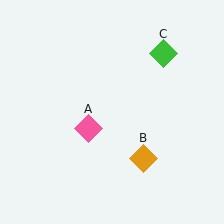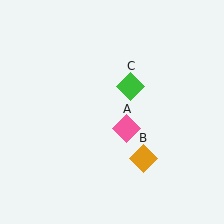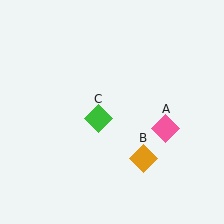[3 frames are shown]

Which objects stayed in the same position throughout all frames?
Orange diamond (object B) remained stationary.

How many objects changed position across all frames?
2 objects changed position: pink diamond (object A), green diamond (object C).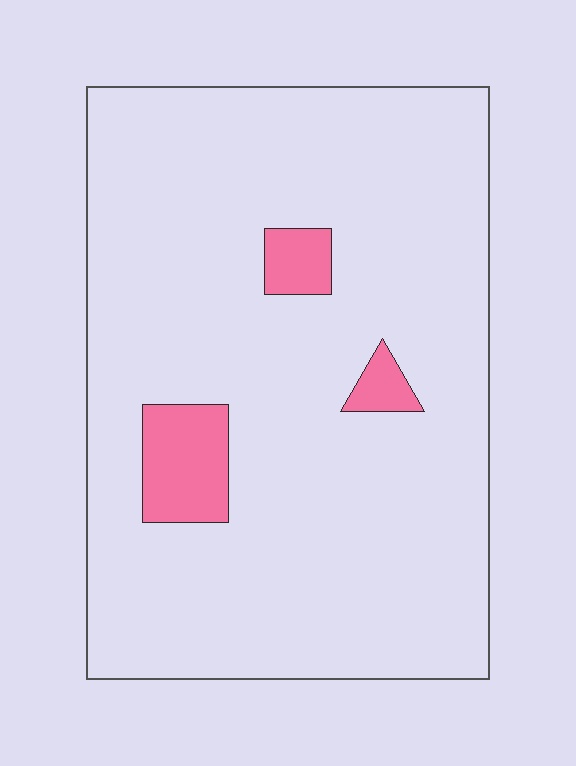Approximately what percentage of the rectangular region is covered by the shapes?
Approximately 10%.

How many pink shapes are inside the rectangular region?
3.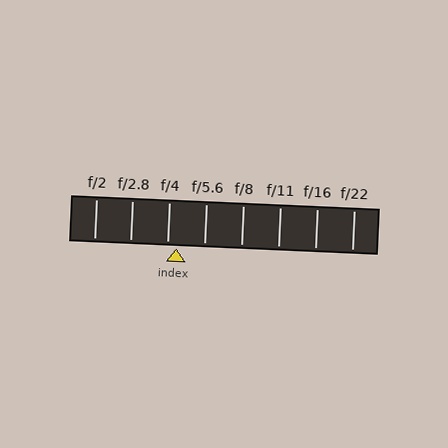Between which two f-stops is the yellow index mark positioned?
The index mark is between f/4 and f/5.6.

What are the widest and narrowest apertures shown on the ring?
The widest aperture shown is f/2 and the narrowest is f/22.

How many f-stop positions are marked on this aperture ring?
There are 8 f-stop positions marked.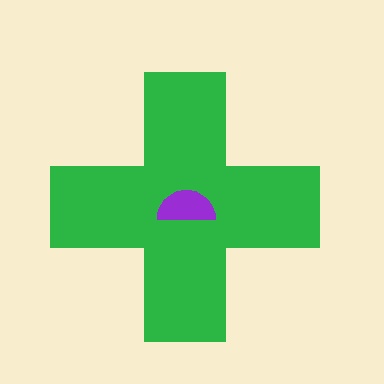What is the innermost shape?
The purple semicircle.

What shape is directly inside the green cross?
The purple semicircle.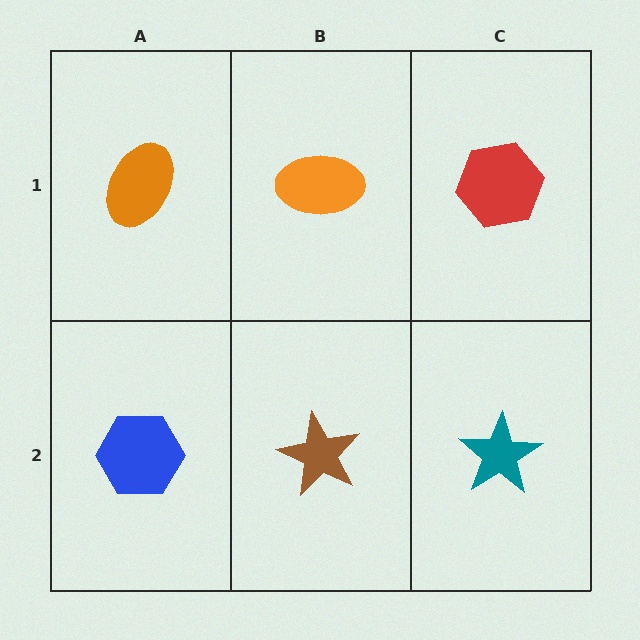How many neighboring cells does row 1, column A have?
2.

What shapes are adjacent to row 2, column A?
An orange ellipse (row 1, column A), a brown star (row 2, column B).